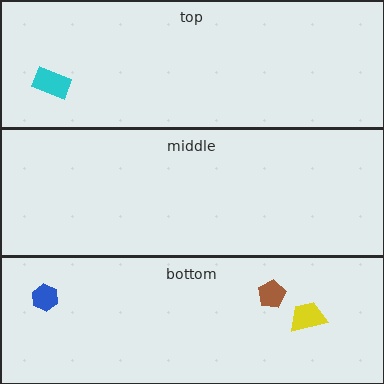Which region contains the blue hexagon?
The bottom region.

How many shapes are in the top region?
1.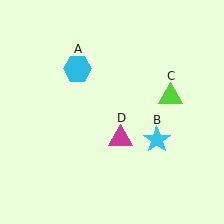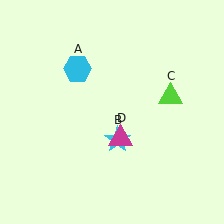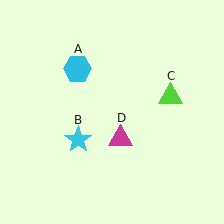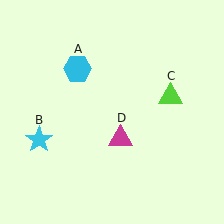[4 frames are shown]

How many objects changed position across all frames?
1 object changed position: cyan star (object B).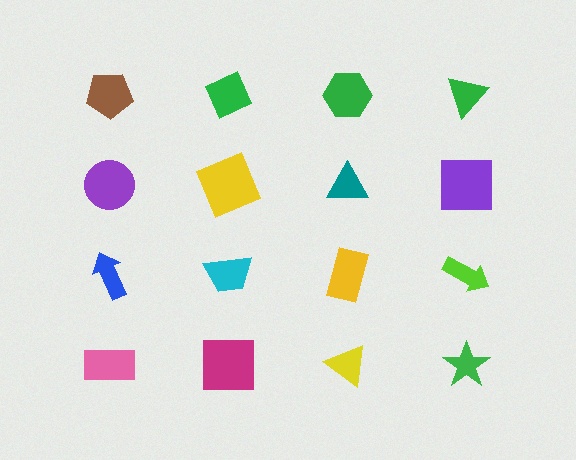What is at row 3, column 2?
A cyan trapezoid.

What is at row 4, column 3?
A yellow triangle.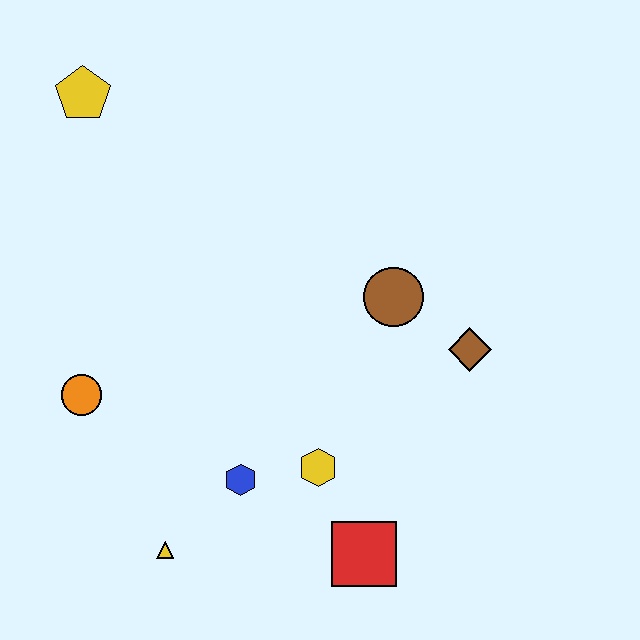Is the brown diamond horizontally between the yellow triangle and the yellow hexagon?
No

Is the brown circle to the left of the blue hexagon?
No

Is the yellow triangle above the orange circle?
No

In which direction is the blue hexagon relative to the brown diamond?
The blue hexagon is to the left of the brown diamond.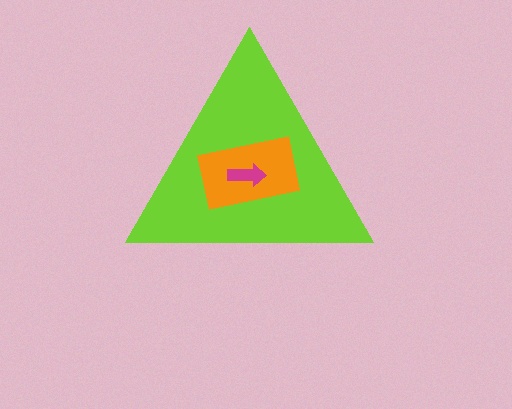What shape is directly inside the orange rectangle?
The magenta arrow.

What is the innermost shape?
The magenta arrow.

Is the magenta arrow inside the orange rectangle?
Yes.